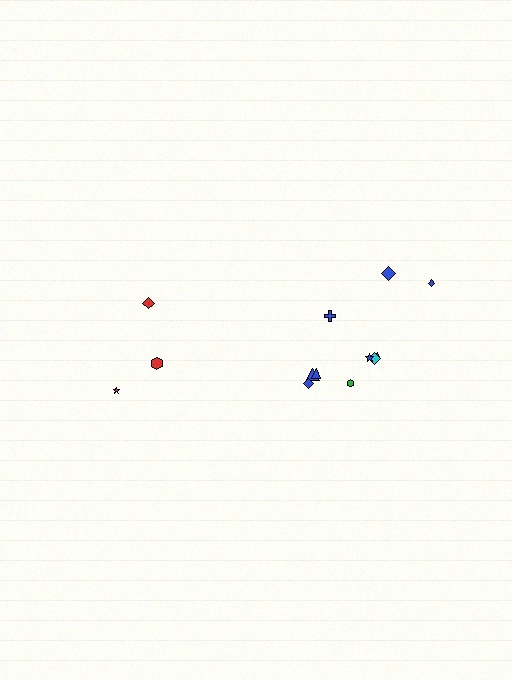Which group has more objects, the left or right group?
The right group.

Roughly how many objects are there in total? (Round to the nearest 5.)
Roughly 15 objects in total.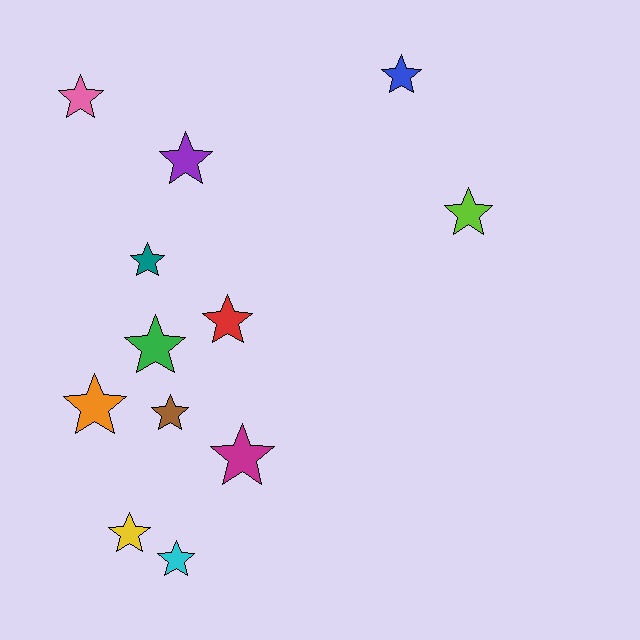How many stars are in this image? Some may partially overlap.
There are 12 stars.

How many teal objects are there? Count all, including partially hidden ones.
There is 1 teal object.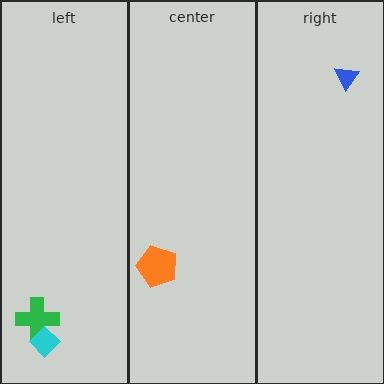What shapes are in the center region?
The orange pentagon.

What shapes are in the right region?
The blue triangle.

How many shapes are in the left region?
2.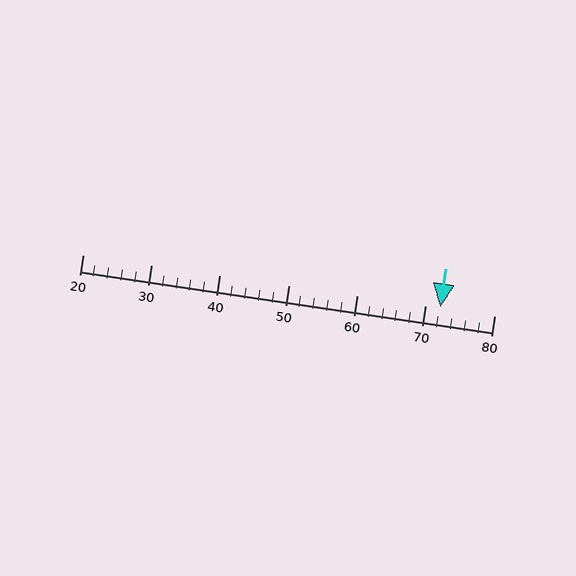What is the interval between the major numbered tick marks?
The major tick marks are spaced 10 units apart.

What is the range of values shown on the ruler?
The ruler shows values from 20 to 80.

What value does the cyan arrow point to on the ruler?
The cyan arrow points to approximately 72.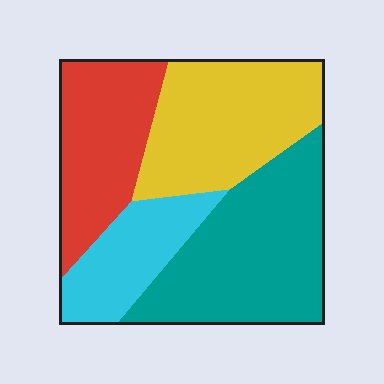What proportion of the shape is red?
Red takes up about one fifth (1/5) of the shape.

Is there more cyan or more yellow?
Yellow.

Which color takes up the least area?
Cyan, at roughly 15%.